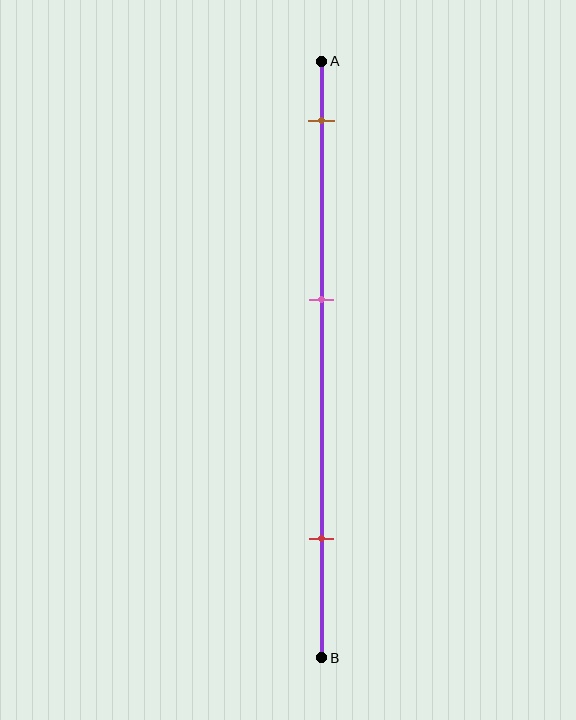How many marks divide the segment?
There are 3 marks dividing the segment.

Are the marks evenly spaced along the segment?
Yes, the marks are approximately evenly spaced.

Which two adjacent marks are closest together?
The brown and pink marks are the closest adjacent pair.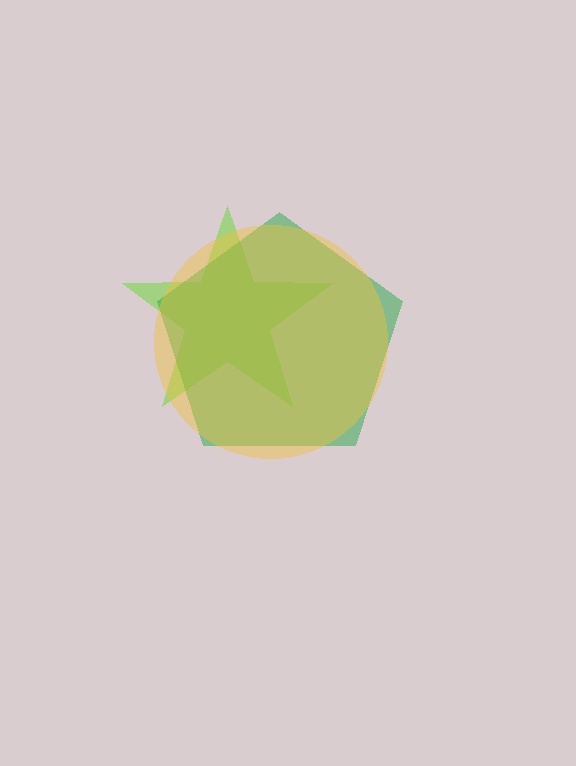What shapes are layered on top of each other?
The layered shapes are: a lime star, a green pentagon, a yellow circle.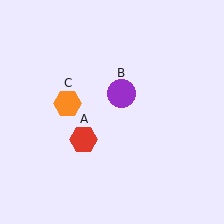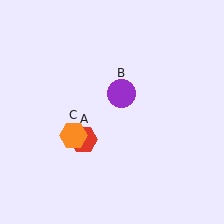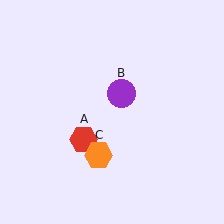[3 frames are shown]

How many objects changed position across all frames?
1 object changed position: orange hexagon (object C).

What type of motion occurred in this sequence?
The orange hexagon (object C) rotated counterclockwise around the center of the scene.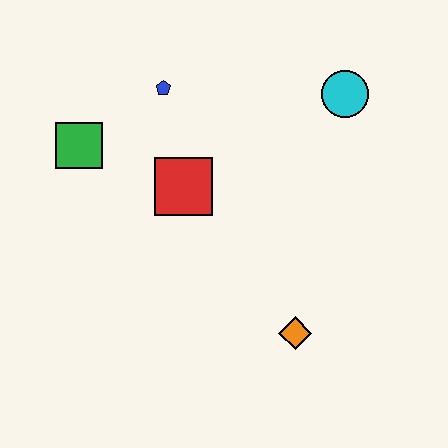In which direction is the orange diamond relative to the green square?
The orange diamond is to the right of the green square.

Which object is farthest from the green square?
The orange diamond is farthest from the green square.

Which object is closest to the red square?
The blue pentagon is closest to the red square.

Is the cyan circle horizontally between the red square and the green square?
No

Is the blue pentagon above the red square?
Yes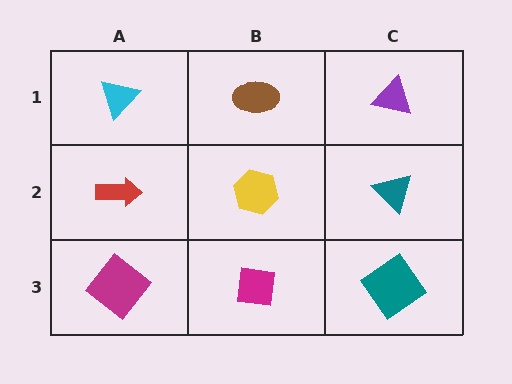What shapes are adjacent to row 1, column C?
A teal triangle (row 2, column C), a brown ellipse (row 1, column B).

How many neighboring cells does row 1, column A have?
2.